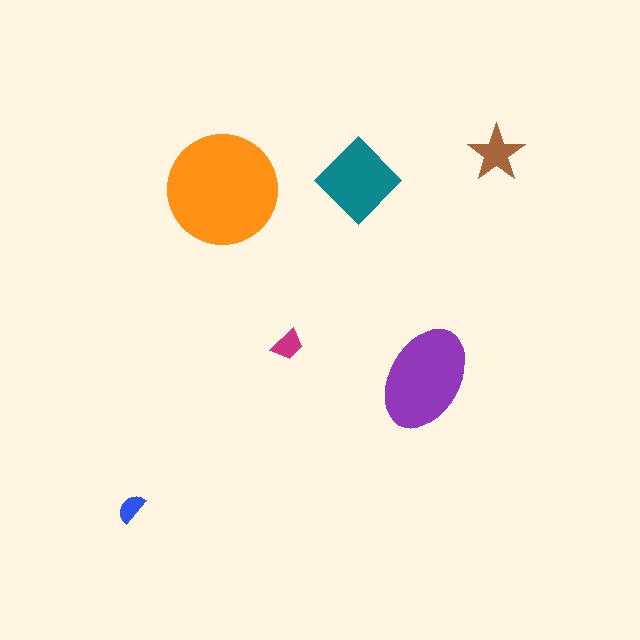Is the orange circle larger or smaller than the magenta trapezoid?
Larger.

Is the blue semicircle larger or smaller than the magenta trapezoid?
Smaller.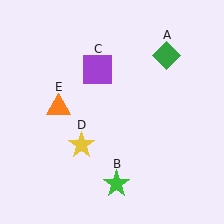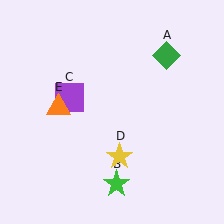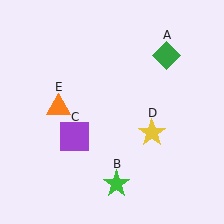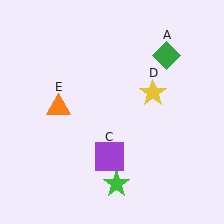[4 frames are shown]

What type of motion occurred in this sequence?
The purple square (object C), yellow star (object D) rotated counterclockwise around the center of the scene.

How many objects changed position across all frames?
2 objects changed position: purple square (object C), yellow star (object D).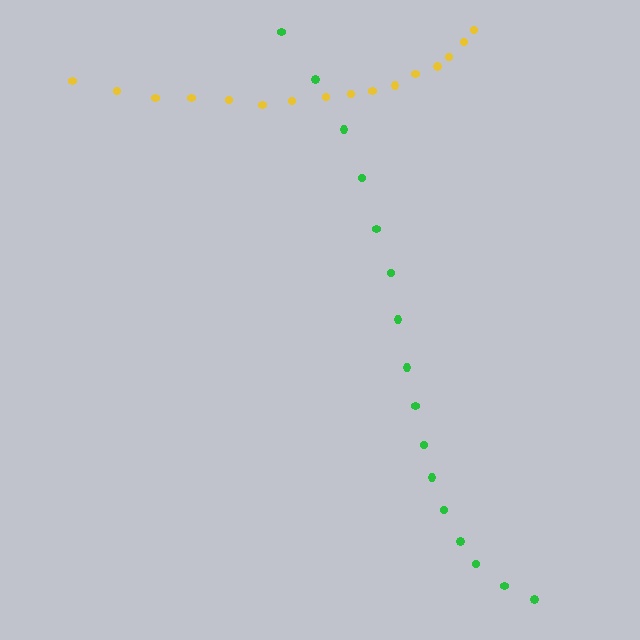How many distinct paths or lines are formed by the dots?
There are 2 distinct paths.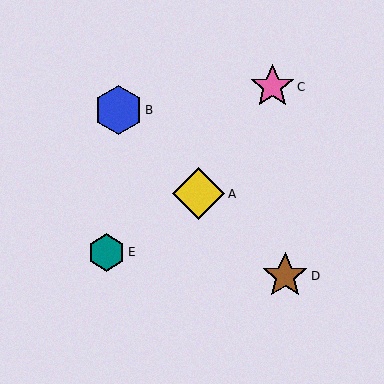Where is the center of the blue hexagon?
The center of the blue hexagon is at (118, 110).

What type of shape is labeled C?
Shape C is a pink star.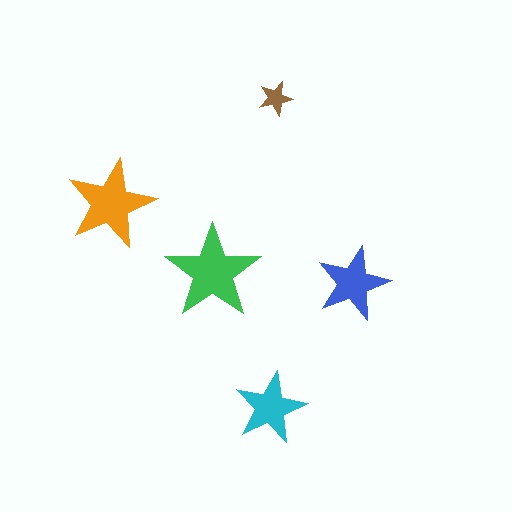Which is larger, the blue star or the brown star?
The blue one.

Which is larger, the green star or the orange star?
The green one.